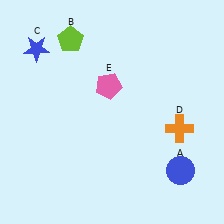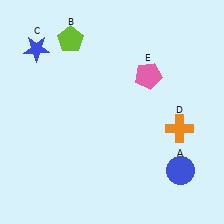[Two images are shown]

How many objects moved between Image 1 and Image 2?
1 object moved between the two images.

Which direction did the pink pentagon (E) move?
The pink pentagon (E) moved right.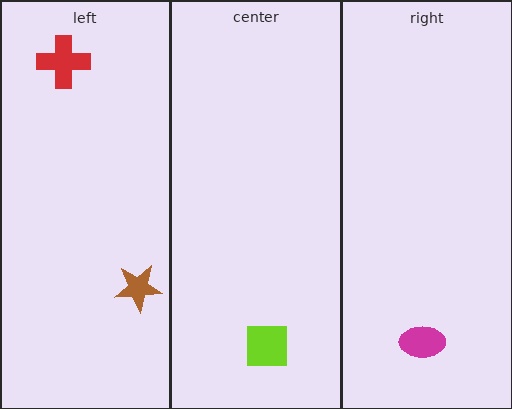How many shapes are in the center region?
1.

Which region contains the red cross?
The left region.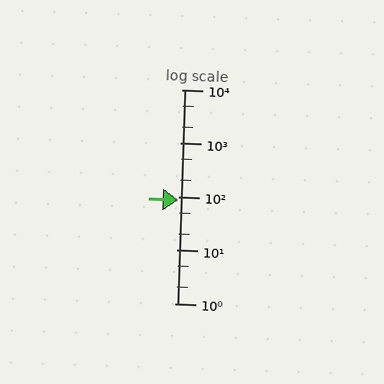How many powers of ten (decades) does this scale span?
The scale spans 4 decades, from 1 to 10000.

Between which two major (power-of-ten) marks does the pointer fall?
The pointer is between 10 and 100.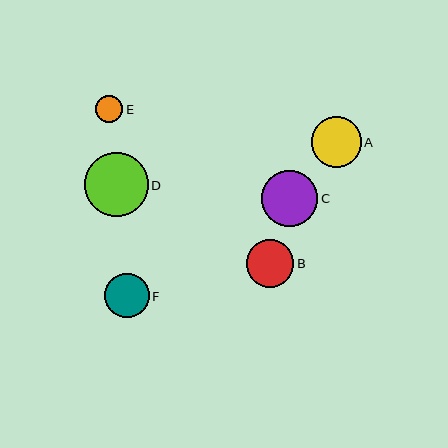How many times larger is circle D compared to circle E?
Circle D is approximately 2.3 times the size of circle E.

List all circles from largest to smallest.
From largest to smallest: D, C, A, B, F, E.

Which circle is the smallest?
Circle E is the smallest with a size of approximately 27 pixels.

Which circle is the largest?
Circle D is the largest with a size of approximately 64 pixels.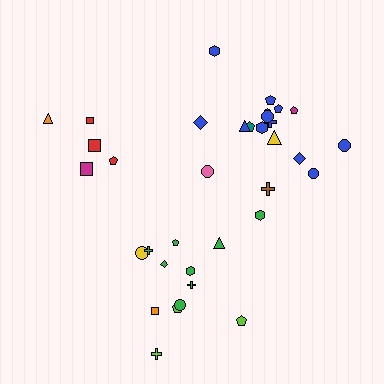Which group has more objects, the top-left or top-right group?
The top-right group.